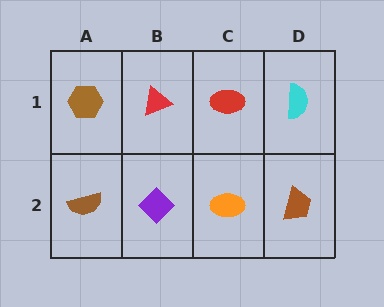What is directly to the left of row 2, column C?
A purple diamond.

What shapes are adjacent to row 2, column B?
A red triangle (row 1, column B), a brown semicircle (row 2, column A), an orange ellipse (row 2, column C).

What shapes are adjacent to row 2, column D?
A cyan semicircle (row 1, column D), an orange ellipse (row 2, column C).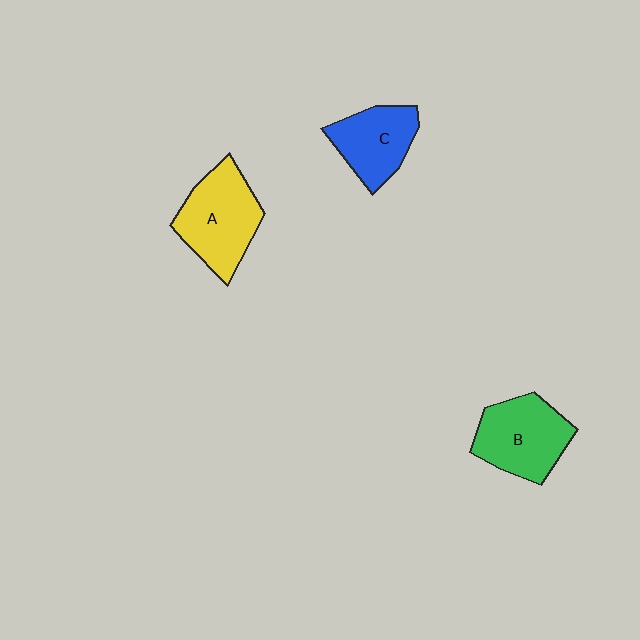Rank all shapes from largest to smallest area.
From largest to smallest: A (yellow), B (green), C (blue).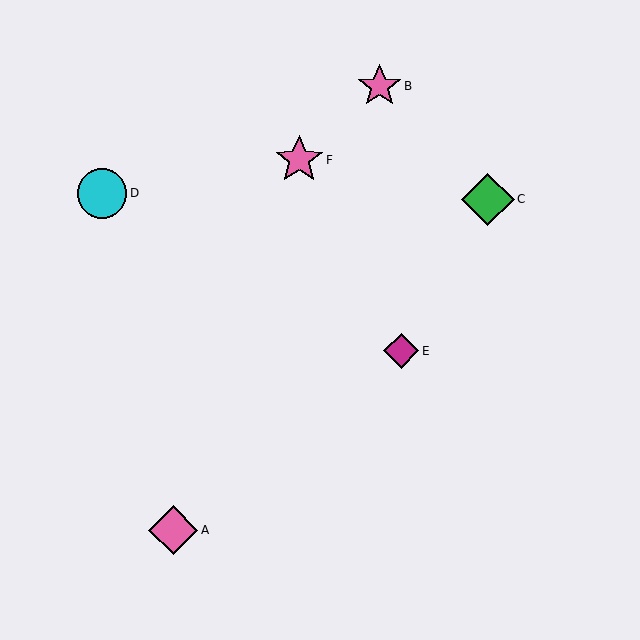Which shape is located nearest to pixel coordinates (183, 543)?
The pink diamond (labeled A) at (173, 530) is nearest to that location.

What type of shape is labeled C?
Shape C is a green diamond.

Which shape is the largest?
The green diamond (labeled C) is the largest.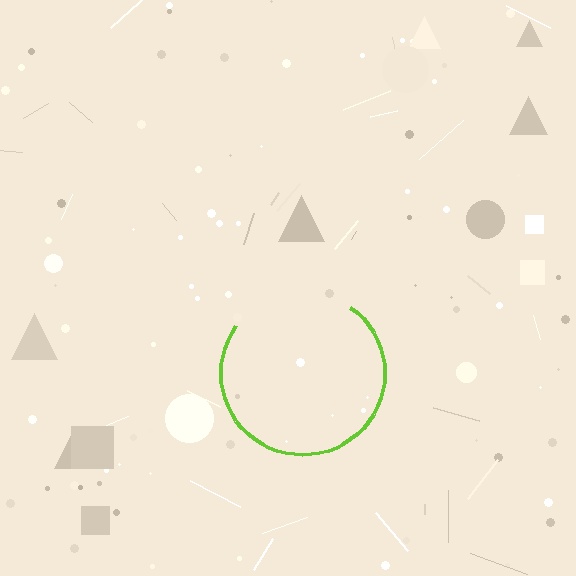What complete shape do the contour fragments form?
The contour fragments form a circle.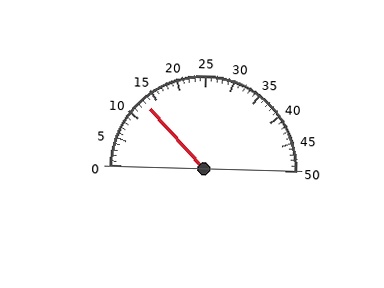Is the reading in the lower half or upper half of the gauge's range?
The reading is in the lower half of the range (0 to 50).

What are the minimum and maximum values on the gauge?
The gauge ranges from 0 to 50.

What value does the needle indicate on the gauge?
The needle indicates approximately 13.